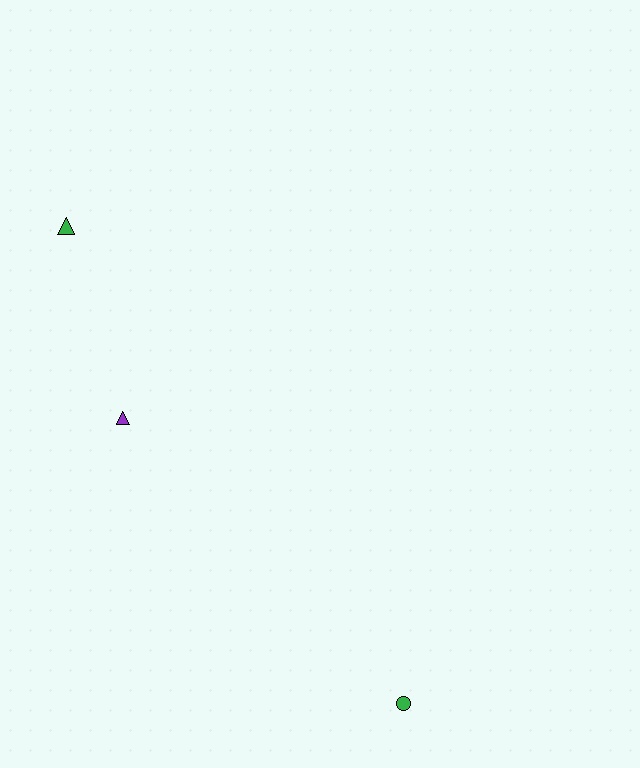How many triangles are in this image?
There are 2 triangles.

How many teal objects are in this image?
There are no teal objects.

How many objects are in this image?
There are 3 objects.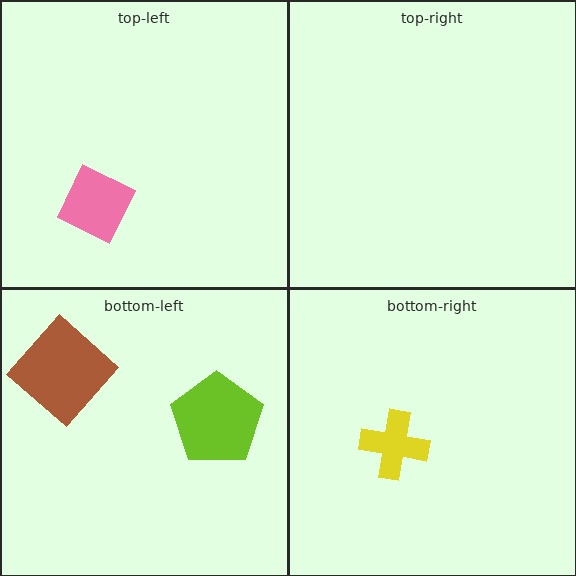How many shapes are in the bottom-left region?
2.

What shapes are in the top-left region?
The pink diamond.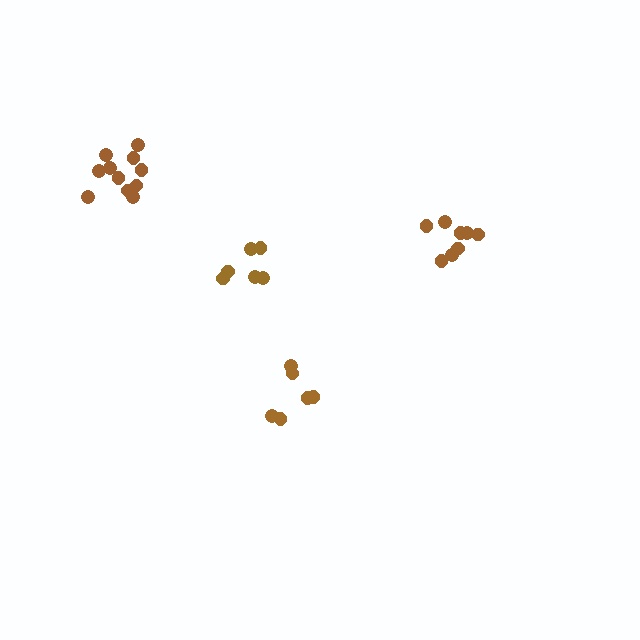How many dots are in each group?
Group 1: 11 dots, Group 2: 6 dots, Group 3: 9 dots, Group 4: 6 dots (32 total).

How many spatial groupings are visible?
There are 4 spatial groupings.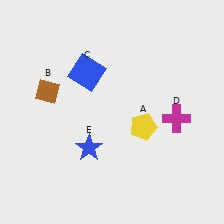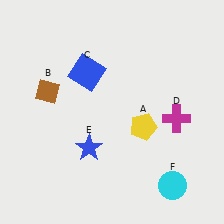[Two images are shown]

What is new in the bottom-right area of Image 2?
A cyan circle (F) was added in the bottom-right area of Image 2.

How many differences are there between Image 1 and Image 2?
There is 1 difference between the two images.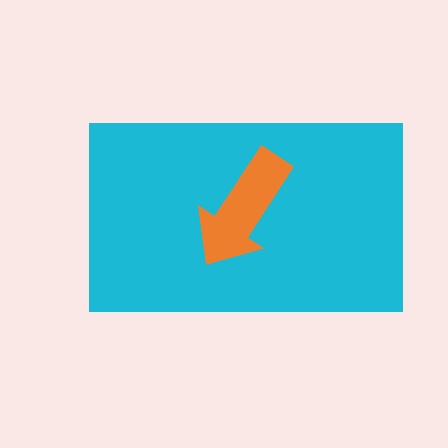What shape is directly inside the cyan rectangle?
The orange arrow.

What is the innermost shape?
The orange arrow.